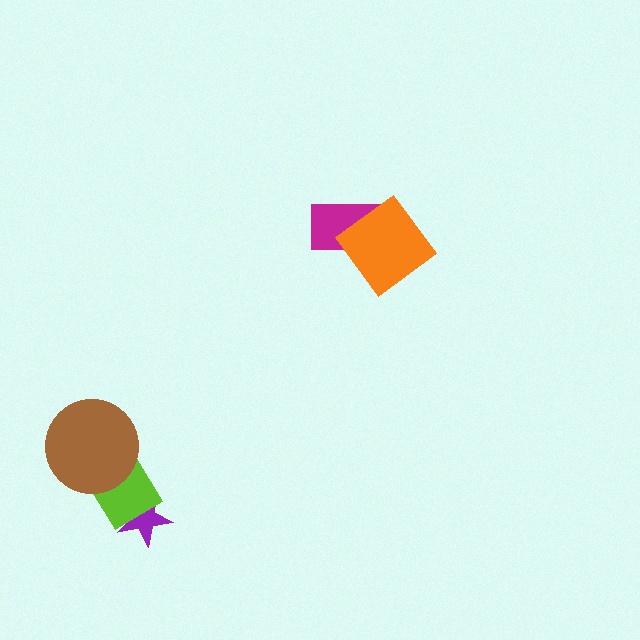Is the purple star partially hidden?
Yes, it is partially covered by another shape.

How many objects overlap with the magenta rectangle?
1 object overlaps with the magenta rectangle.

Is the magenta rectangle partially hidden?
Yes, it is partially covered by another shape.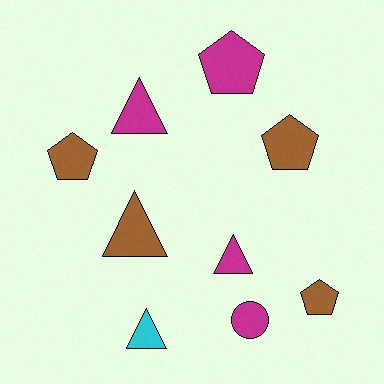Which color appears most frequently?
Brown, with 4 objects.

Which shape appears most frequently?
Pentagon, with 4 objects.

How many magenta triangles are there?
There are 2 magenta triangles.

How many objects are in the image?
There are 9 objects.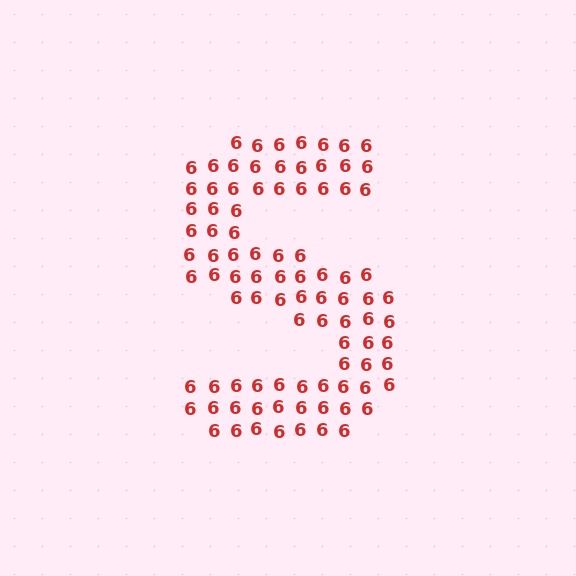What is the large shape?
The large shape is the letter S.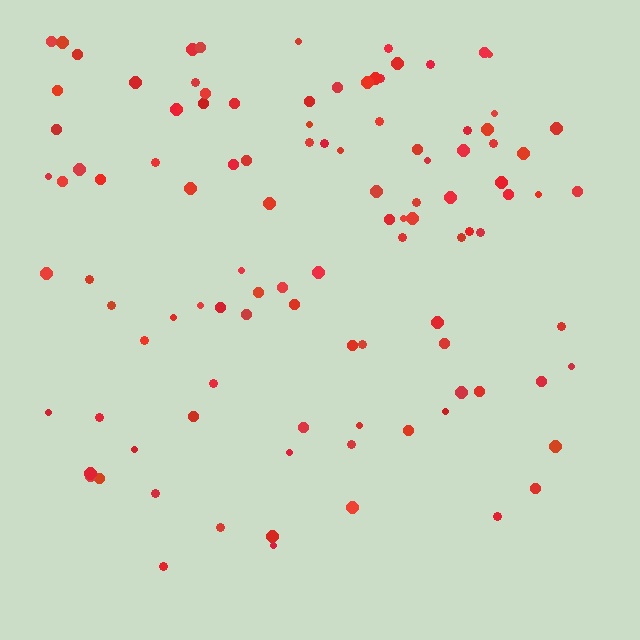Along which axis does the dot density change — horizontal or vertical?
Vertical.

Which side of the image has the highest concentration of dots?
The top.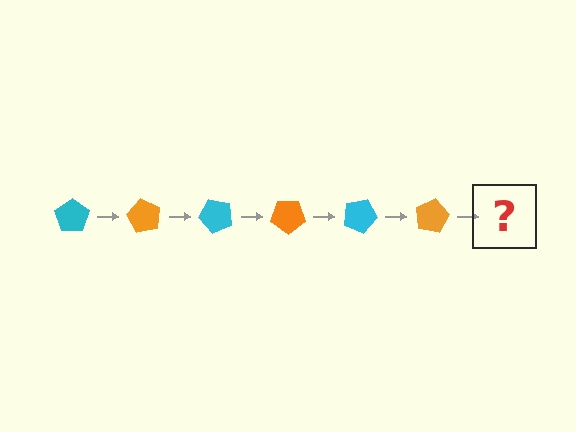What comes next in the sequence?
The next element should be a cyan pentagon, rotated 360 degrees from the start.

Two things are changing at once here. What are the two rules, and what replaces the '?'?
The two rules are that it rotates 60 degrees each step and the color cycles through cyan and orange. The '?' should be a cyan pentagon, rotated 360 degrees from the start.